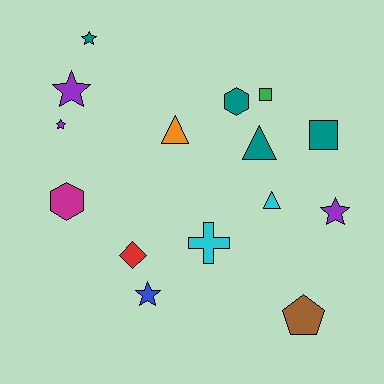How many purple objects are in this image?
There are 3 purple objects.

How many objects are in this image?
There are 15 objects.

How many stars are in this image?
There are 5 stars.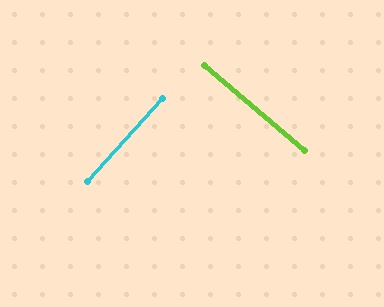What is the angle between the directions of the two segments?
Approximately 88 degrees.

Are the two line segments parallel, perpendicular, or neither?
Perpendicular — they meet at approximately 88°.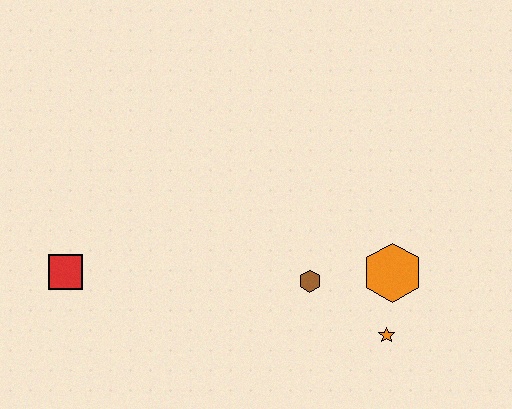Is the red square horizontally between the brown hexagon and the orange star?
No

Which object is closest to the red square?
The brown hexagon is closest to the red square.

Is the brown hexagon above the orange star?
Yes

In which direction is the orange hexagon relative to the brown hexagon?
The orange hexagon is to the right of the brown hexagon.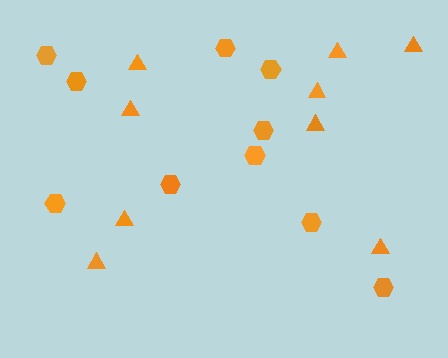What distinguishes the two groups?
There are 2 groups: one group of triangles (9) and one group of hexagons (10).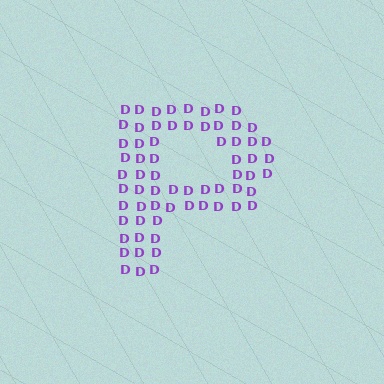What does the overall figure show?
The overall figure shows the letter P.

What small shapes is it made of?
It is made of small letter D's.